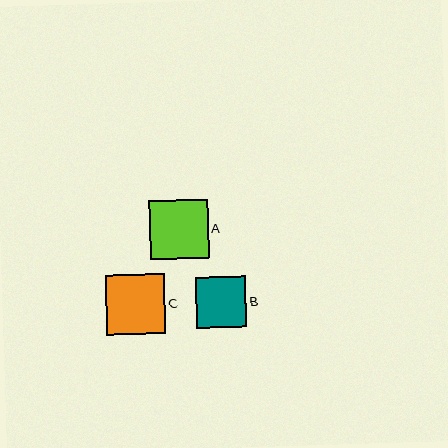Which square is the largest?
Square C is the largest with a size of approximately 59 pixels.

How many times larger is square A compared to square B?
Square A is approximately 1.2 times the size of square B.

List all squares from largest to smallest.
From largest to smallest: C, A, B.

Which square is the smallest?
Square B is the smallest with a size of approximately 51 pixels.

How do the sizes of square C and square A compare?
Square C and square A are approximately the same size.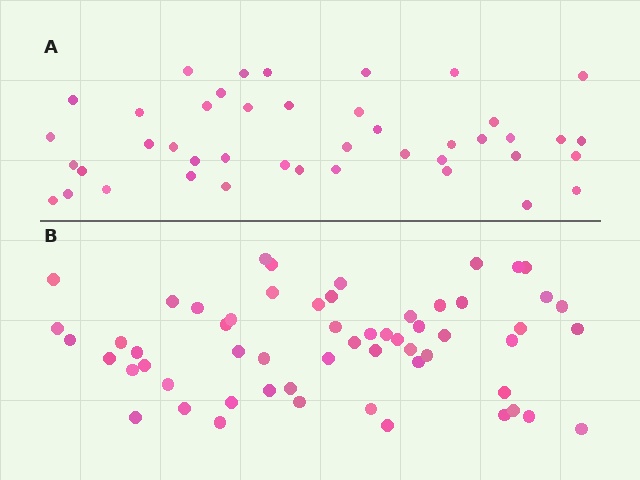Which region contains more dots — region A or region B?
Region B (the bottom region) has more dots.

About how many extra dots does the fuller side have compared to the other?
Region B has approximately 15 more dots than region A.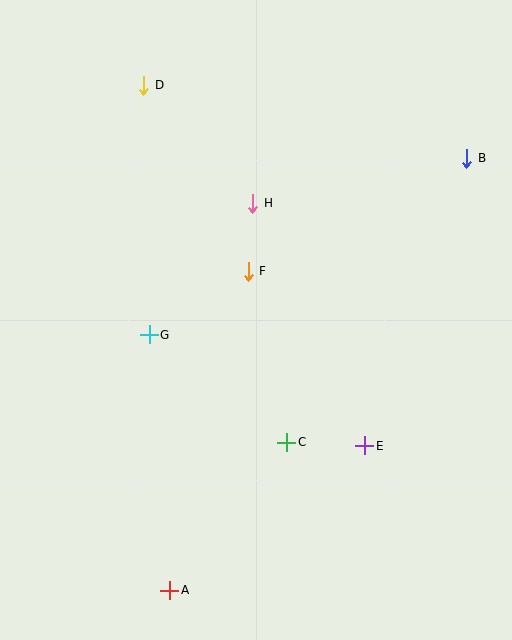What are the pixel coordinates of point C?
Point C is at (287, 442).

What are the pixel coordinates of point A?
Point A is at (170, 590).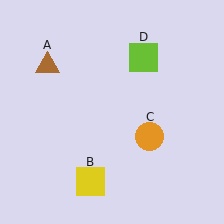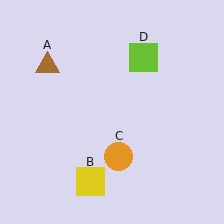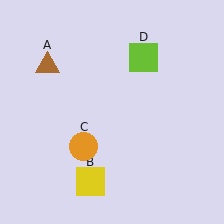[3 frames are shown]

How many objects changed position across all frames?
1 object changed position: orange circle (object C).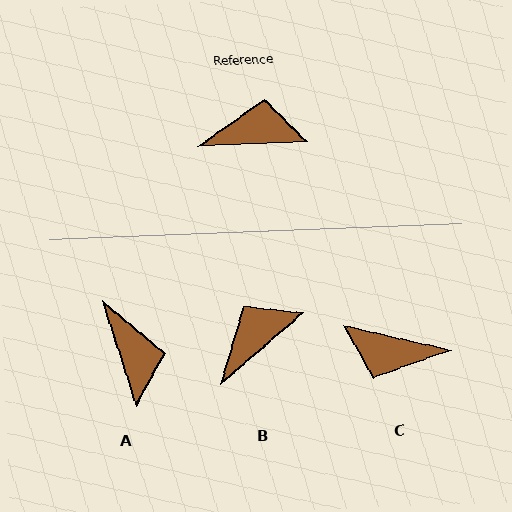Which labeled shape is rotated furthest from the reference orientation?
C, about 165 degrees away.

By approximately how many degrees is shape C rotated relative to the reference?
Approximately 165 degrees counter-clockwise.